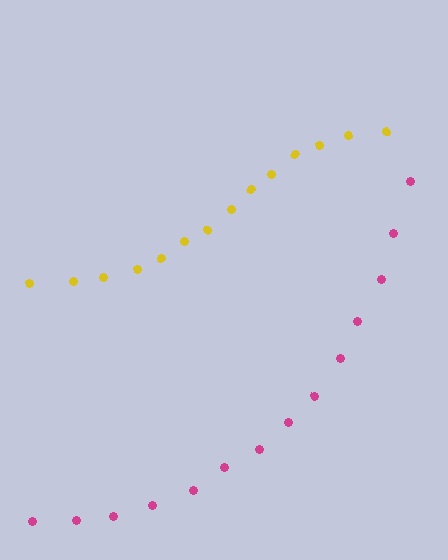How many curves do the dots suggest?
There are 2 distinct paths.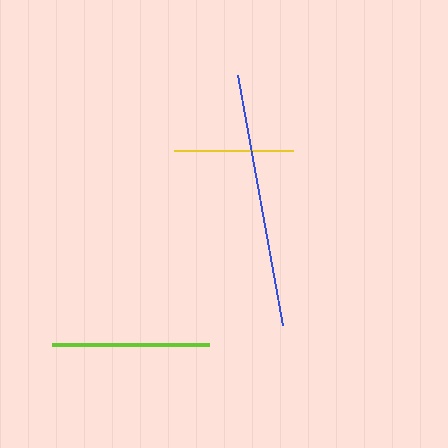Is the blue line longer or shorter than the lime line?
The blue line is longer than the lime line.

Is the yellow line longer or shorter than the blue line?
The blue line is longer than the yellow line.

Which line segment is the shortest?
The yellow line is the shortest at approximately 119 pixels.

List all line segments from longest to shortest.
From longest to shortest: blue, lime, yellow.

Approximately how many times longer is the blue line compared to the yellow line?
The blue line is approximately 2.1 times the length of the yellow line.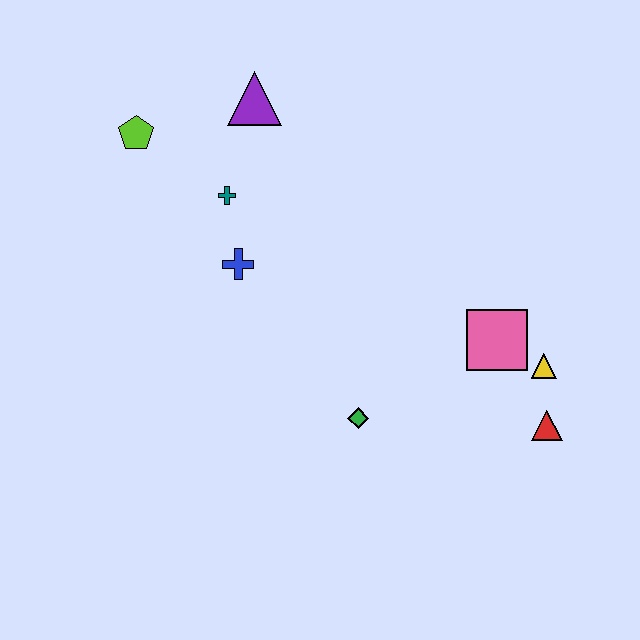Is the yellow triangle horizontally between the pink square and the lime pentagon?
No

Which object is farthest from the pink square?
The lime pentagon is farthest from the pink square.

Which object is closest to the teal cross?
The blue cross is closest to the teal cross.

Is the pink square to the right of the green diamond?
Yes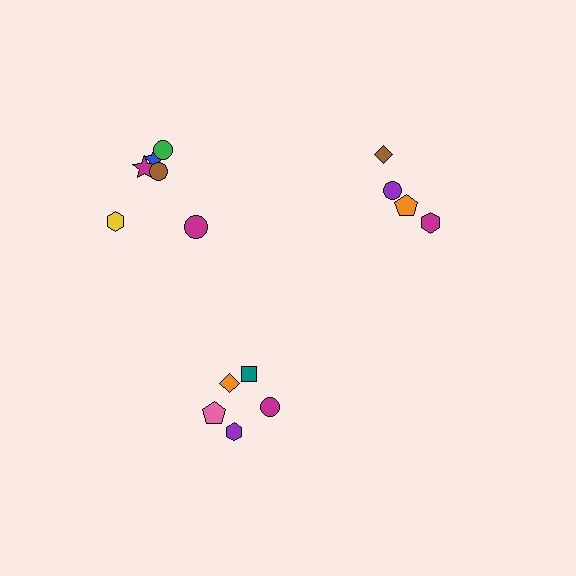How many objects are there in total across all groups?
There are 15 objects.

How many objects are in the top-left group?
There are 6 objects.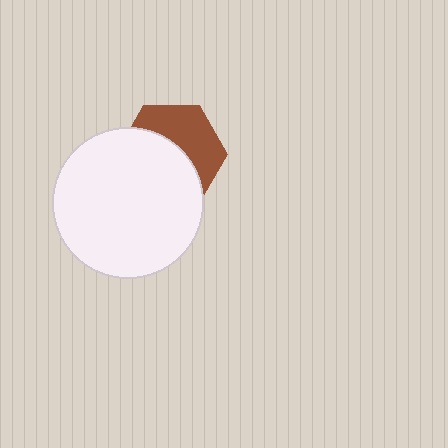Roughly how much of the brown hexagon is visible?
A small part of it is visible (roughly 44%).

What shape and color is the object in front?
The object in front is a white circle.